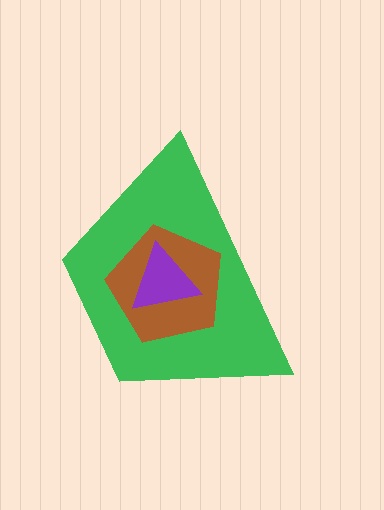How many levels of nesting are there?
3.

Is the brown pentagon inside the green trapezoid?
Yes.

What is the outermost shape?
The green trapezoid.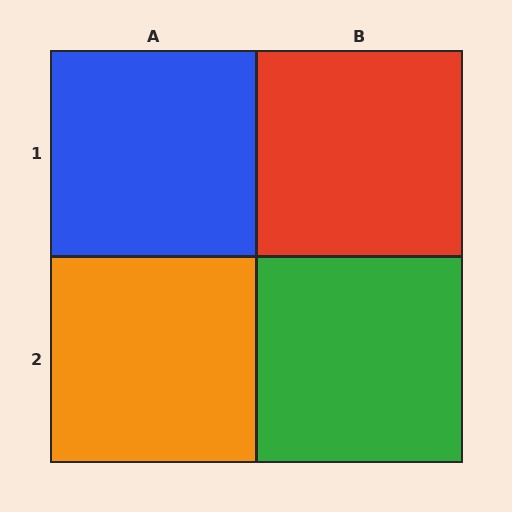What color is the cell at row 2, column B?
Green.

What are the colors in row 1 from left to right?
Blue, red.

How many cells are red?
1 cell is red.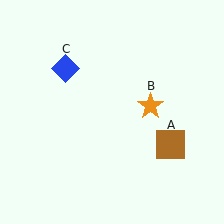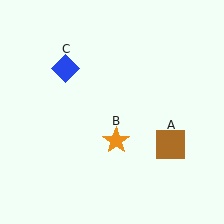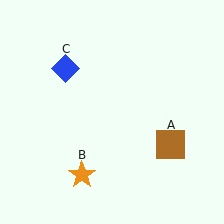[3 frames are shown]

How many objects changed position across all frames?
1 object changed position: orange star (object B).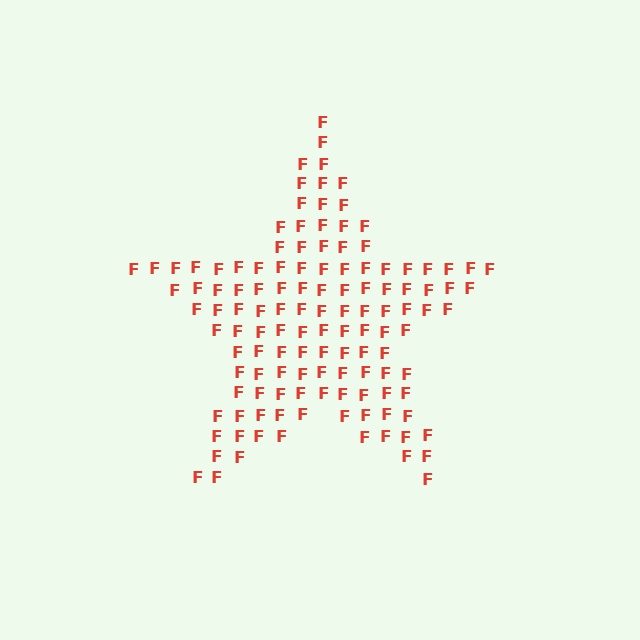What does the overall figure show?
The overall figure shows a star.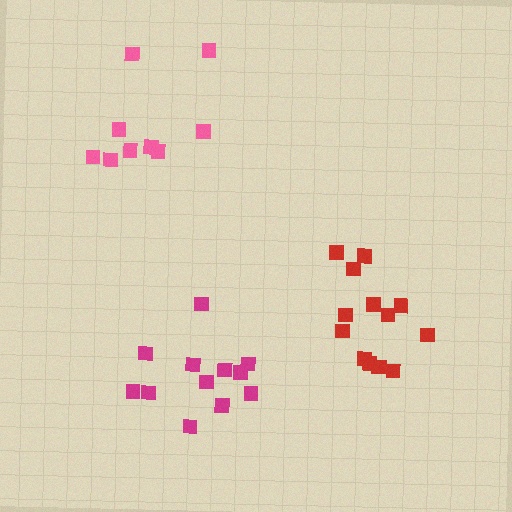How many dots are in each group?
Group 1: 13 dots, Group 2: 9 dots, Group 3: 12 dots (34 total).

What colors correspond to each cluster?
The clusters are colored: red, pink, magenta.